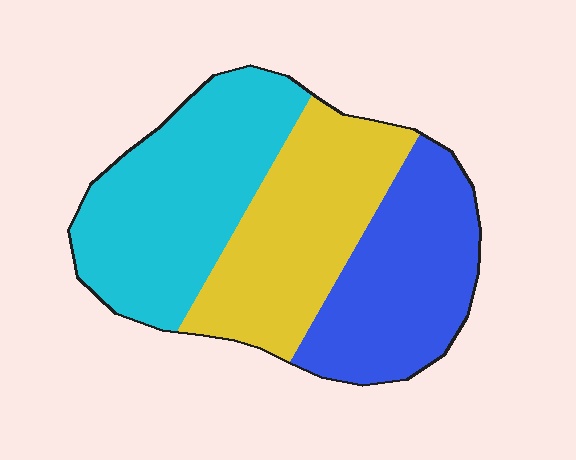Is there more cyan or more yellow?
Cyan.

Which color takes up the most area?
Cyan, at roughly 35%.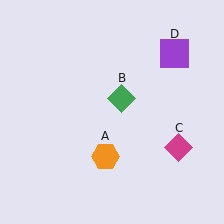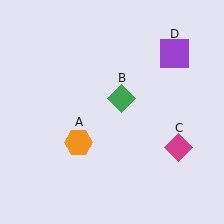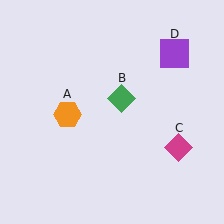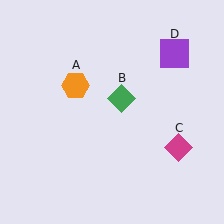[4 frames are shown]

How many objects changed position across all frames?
1 object changed position: orange hexagon (object A).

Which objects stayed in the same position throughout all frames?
Green diamond (object B) and magenta diamond (object C) and purple square (object D) remained stationary.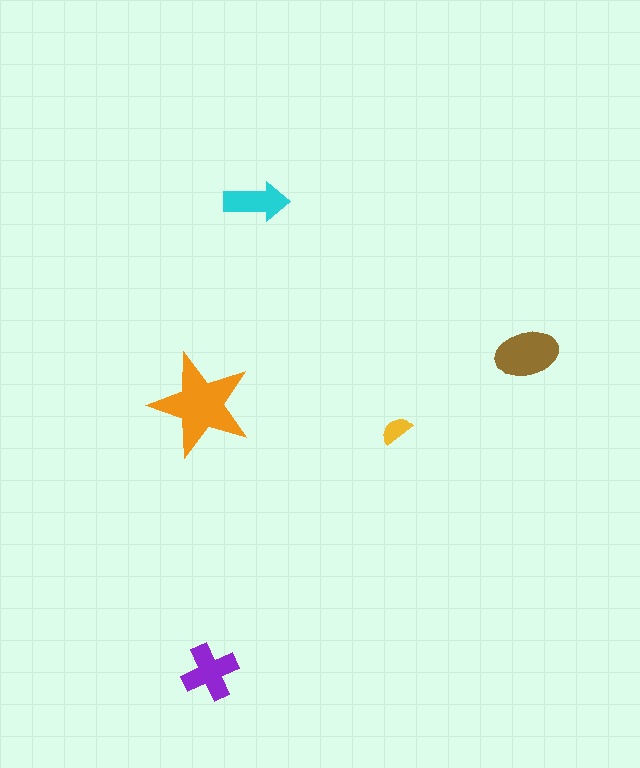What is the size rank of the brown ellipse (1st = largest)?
2nd.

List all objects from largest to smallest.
The orange star, the brown ellipse, the purple cross, the cyan arrow, the yellow semicircle.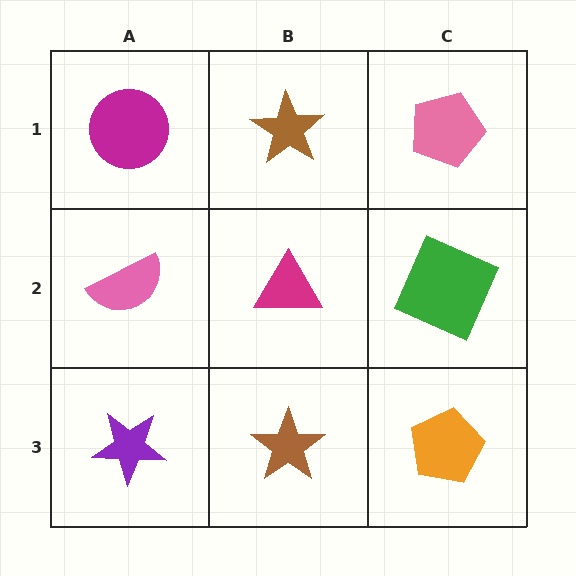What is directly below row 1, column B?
A magenta triangle.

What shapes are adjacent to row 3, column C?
A green square (row 2, column C), a brown star (row 3, column B).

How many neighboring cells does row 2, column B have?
4.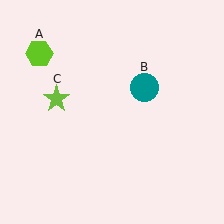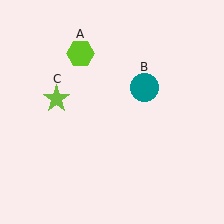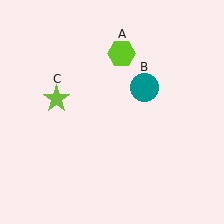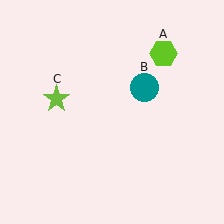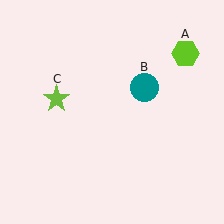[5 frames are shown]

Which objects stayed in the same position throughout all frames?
Teal circle (object B) and lime star (object C) remained stationary.